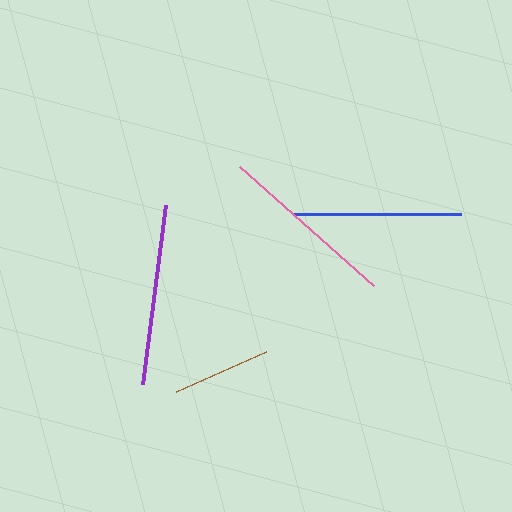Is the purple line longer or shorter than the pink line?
The purple line is longer than the pink line.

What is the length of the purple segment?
The purple segment is approximately 180 pixels long.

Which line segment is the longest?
The purple line is the longest at approximately 180 pixels.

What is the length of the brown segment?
The brown segment is approximately 98 pixels long.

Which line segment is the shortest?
The brown line is the shortest at approximately 98 pixels.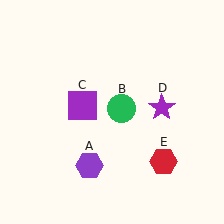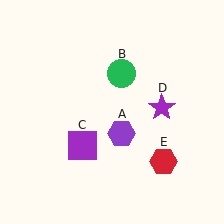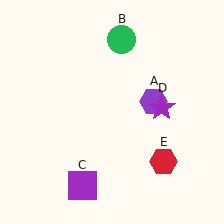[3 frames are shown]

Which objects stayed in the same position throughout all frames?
Purple star (object D) and red hexagon (object E) remained stationary.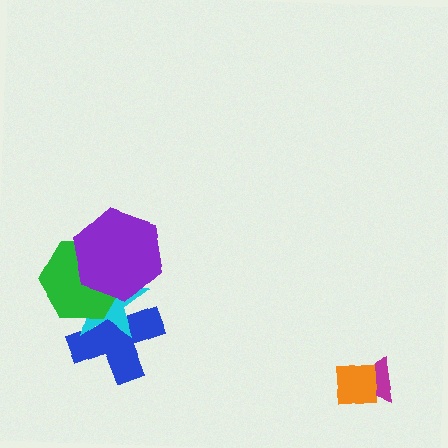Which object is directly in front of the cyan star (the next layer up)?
The green hexagon is directly in front of the cyan star.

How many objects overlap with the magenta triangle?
1 object overlaps with the magenta triangle.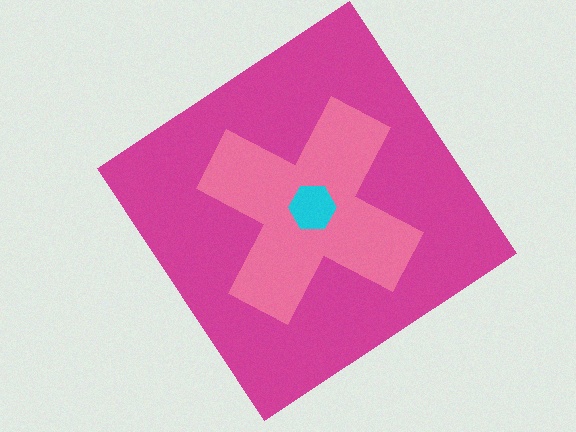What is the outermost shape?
The magenta diamond.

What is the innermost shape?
The cyan hexagon.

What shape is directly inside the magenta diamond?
The pink cross.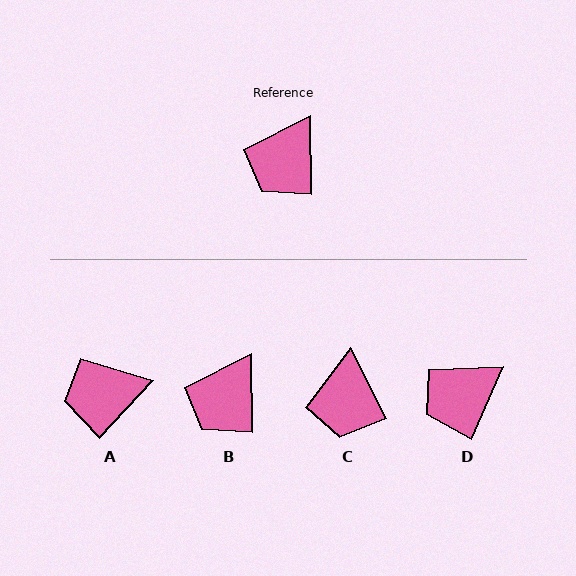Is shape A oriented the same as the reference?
No, it is off by about 44 degrees.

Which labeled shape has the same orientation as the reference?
B.